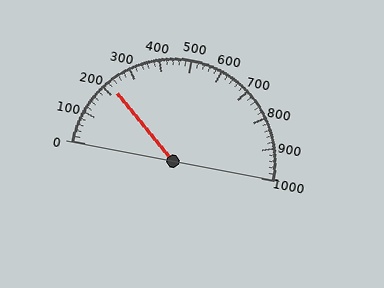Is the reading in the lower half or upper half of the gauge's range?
The reading is in the lower half of the range (0 to 1000).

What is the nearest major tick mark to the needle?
The nearest major tick mark is 200.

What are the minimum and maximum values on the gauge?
The gauge ranges from 0 to 1000.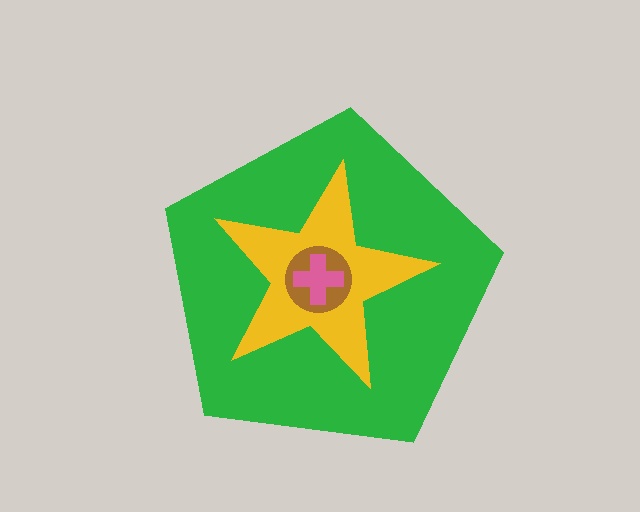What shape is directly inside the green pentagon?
The yellow star.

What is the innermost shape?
The pink cross.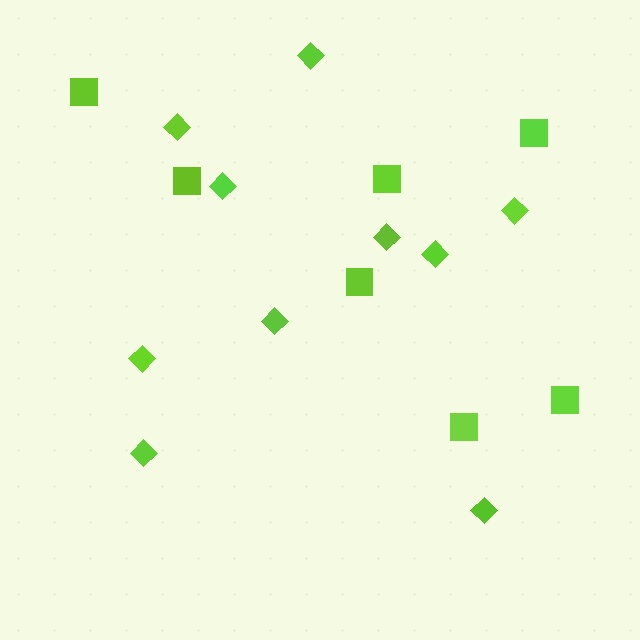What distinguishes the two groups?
There are 2 groups: one group of squares (7) and one group of diamonds (10).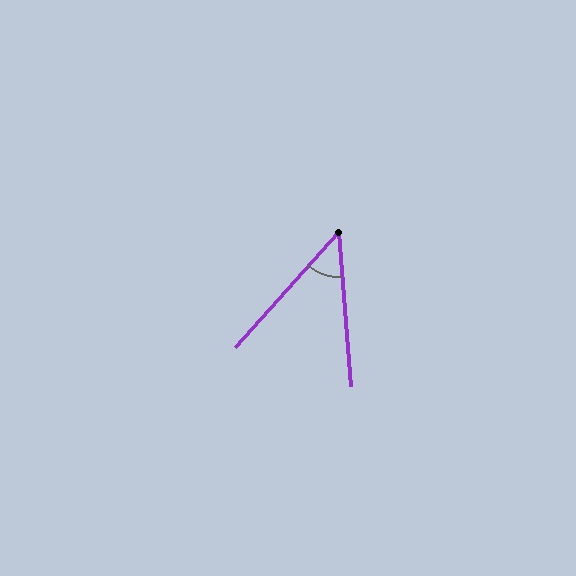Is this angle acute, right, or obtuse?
It is acute.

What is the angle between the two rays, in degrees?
Approximately 46 degrees.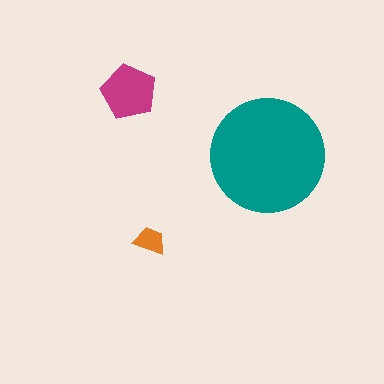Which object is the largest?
The teal circle.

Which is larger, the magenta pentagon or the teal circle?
The teal circle.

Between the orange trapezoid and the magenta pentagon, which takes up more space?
The magenta pentagon.